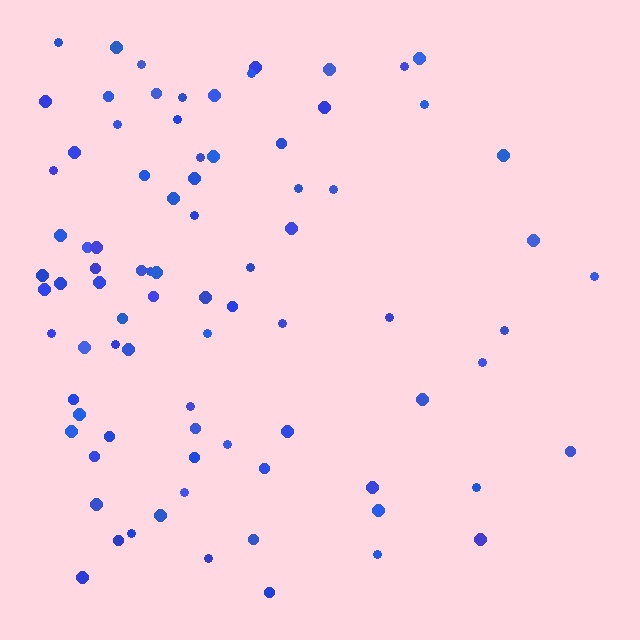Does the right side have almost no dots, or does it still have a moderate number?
Still a moderate number, just noticeably fewer than the left.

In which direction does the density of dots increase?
From right to left, with the left side densest.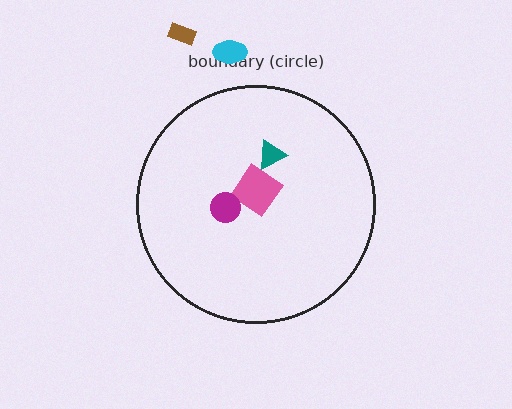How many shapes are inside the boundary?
3 inside, 2 outside.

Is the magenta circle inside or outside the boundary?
Inside.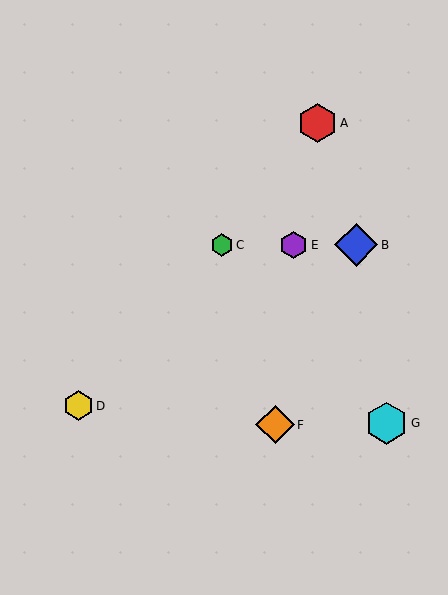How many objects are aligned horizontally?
3 objects (B, C, E) are aligned horizontally.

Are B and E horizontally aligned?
Yes, both are at y≈245.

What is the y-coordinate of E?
Object E is at y≈245.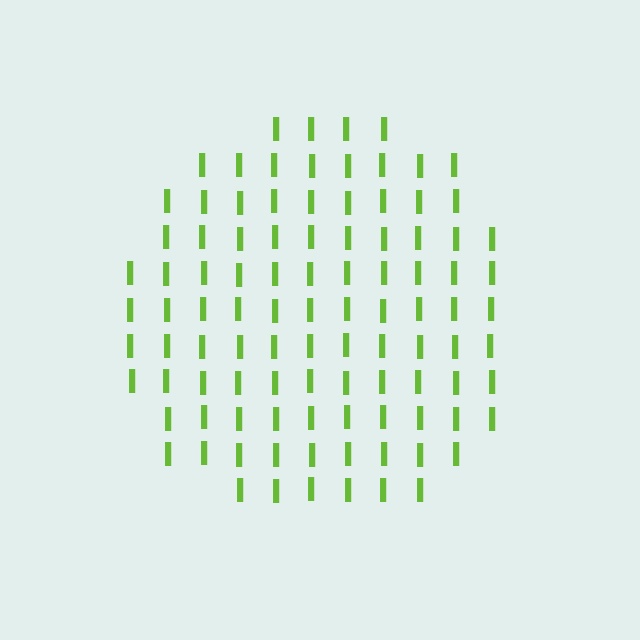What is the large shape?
The large shape is a circle.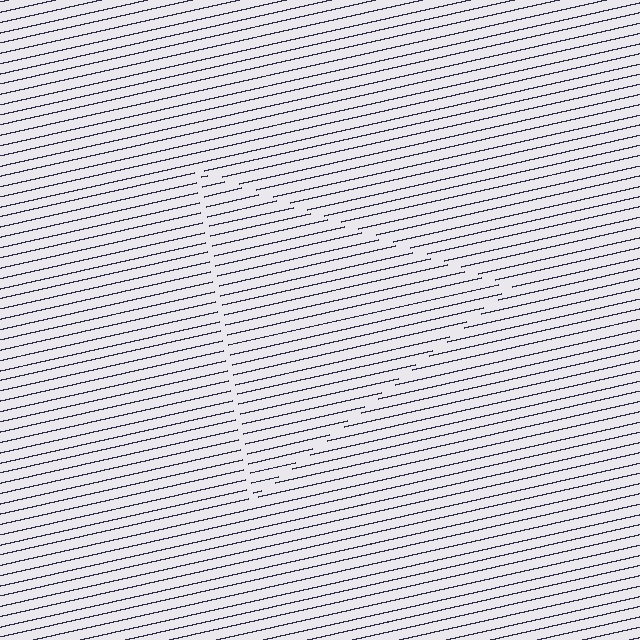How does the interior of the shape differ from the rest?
The interior of the shape contains the same grating, shifted by half a period — the contour is defined by the phase discontinuity where line-ends from the inner and outer gratings abut.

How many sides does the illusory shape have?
3 sides — the line-ends trace a triangle.